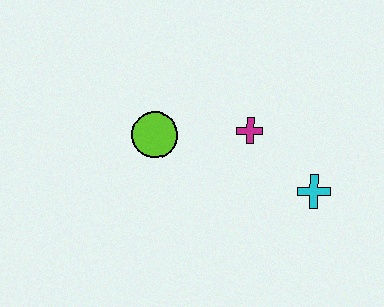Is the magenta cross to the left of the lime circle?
No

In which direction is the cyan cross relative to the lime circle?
The cyan cross is to the right of the lime circle.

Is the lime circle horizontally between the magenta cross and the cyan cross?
No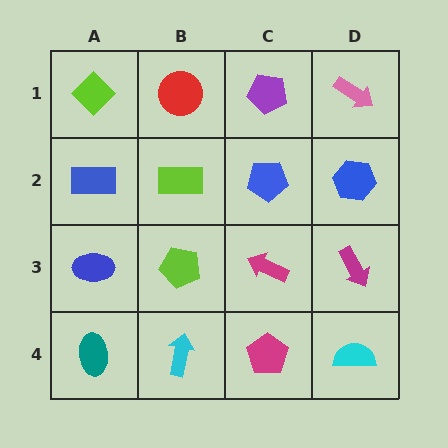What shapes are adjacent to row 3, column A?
A blue rectangle (row 2, column A), a teal ellipse (row 4, column A), a lime pentagon (row 3, column B).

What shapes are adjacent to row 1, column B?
A lime rectangle (row 2, column B), a lime diamond (row 1, column A), a purple pentagon (row 1, column C).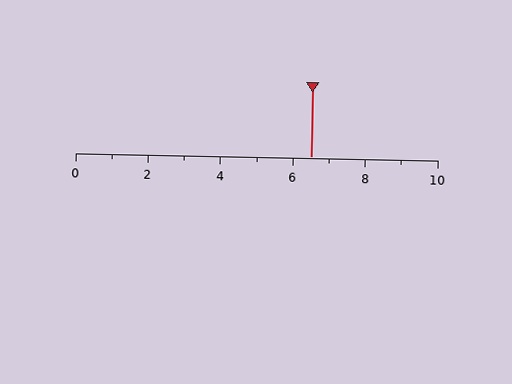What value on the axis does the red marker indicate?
The marker indicates approximately 6.5.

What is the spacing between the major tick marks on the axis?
The major ticks are spaced 2 apart.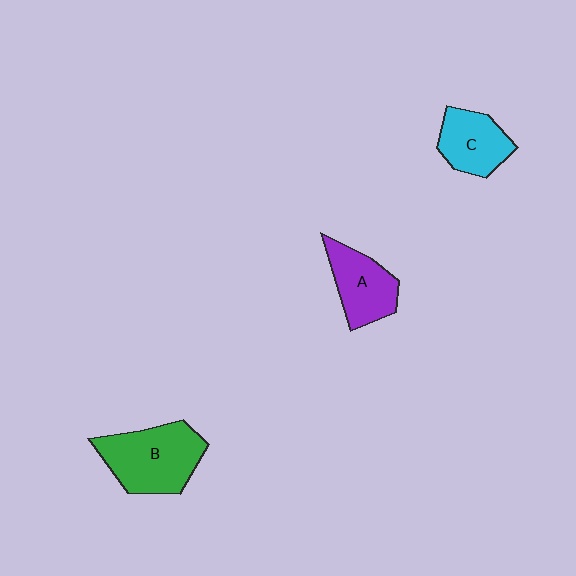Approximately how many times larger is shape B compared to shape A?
Approximately 1.4 times.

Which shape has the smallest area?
Shape C (cyan).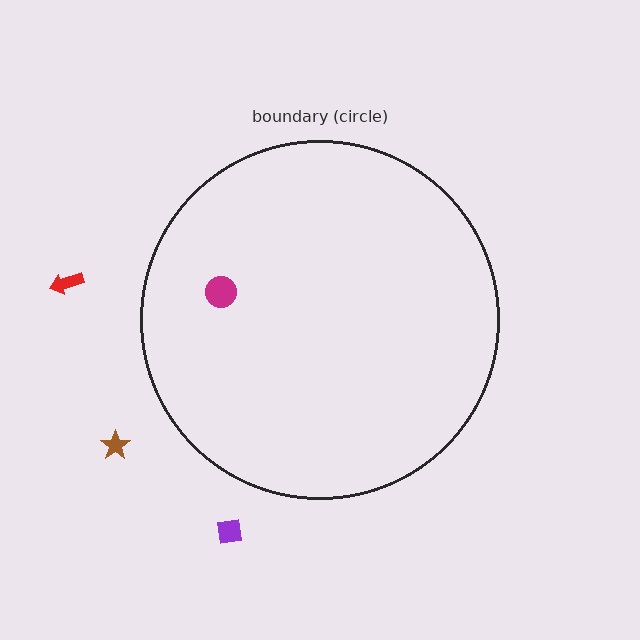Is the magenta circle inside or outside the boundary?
Inside.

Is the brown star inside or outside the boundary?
Outside.